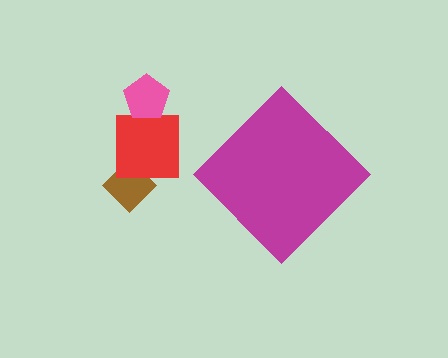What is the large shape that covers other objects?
A magenta diamond.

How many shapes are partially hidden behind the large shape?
0 shapes are partially hidden.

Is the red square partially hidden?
No, the red square is fully visible.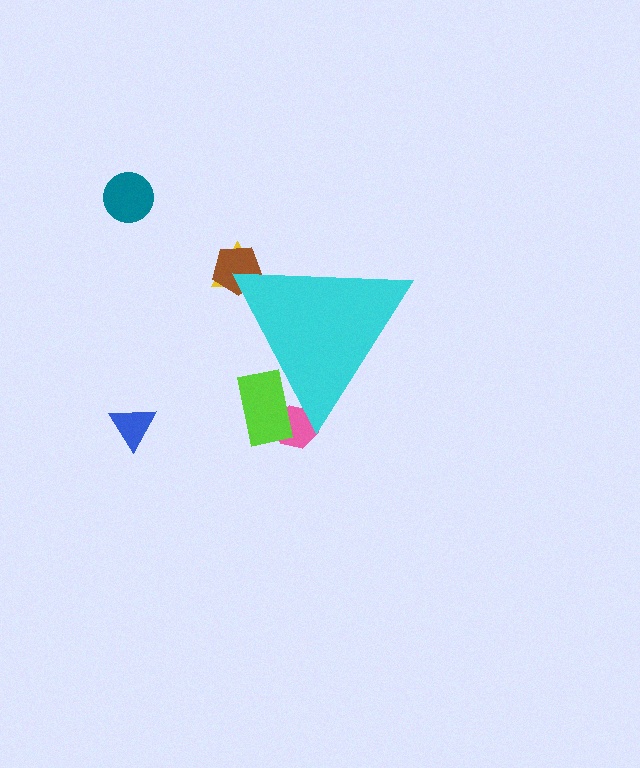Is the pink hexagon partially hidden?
Yes, the pink hexagon is partially hidden behind the cyan triangle.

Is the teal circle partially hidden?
No, the teal circle is fully visible.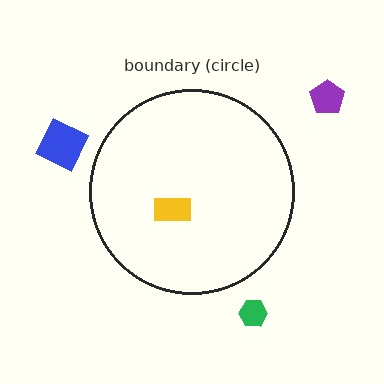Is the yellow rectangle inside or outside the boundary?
Inside.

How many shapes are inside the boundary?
1 inside, 3 outside.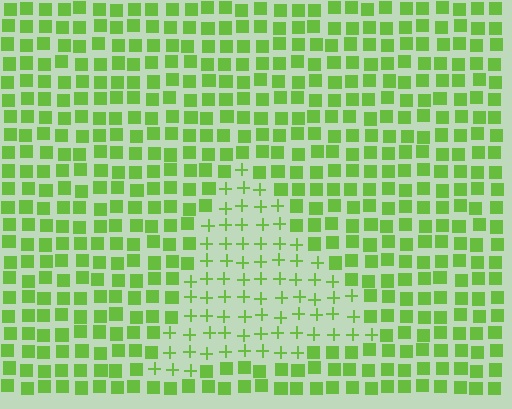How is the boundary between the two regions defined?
The boundary is defined by a change in element shape: plus signs inside vs. squares outside. All elements share the same color and spacing.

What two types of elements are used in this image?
The image uses plus signs inside the triangle region and squares outside it.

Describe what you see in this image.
The image is filled with small lime elements arranged in a uniform grid. A triangle-shaped region contains plus signs, while the surrounding area contains squares. The boundary is defined purely by the change in element shape.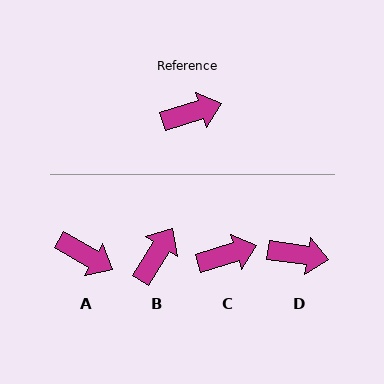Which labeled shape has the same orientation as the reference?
C.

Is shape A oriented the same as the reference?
No, it is off by about 47 degrees.